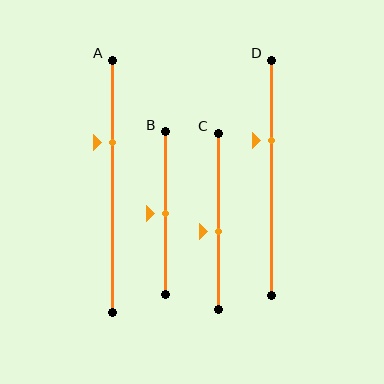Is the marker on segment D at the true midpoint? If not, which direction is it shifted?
No, the marker on segment D is shifted upward by about 16% of the segment length.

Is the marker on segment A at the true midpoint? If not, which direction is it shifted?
No, the marker on segment A is shifted upward by about 17% of the segment length.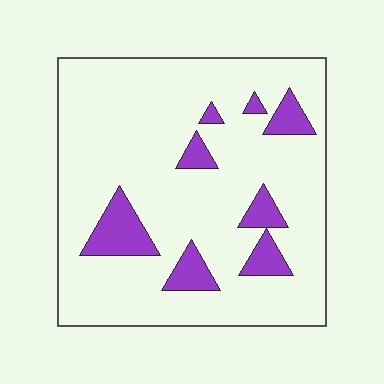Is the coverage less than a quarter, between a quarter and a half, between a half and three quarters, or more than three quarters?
Less than a quarter.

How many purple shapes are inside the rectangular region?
8.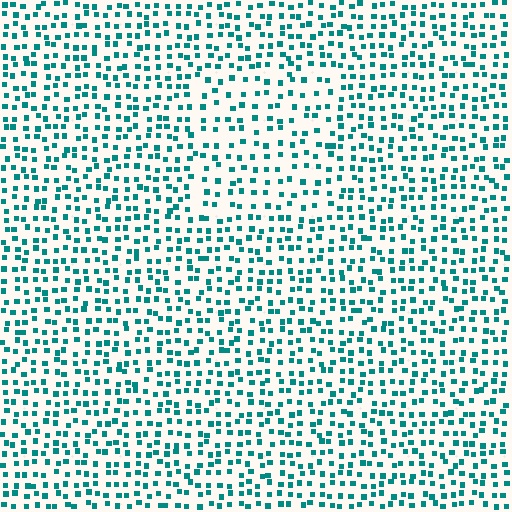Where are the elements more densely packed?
The elements are more densely packed outside the rectangle boundary.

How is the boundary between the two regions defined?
The boundary is defined by a change in element density (approximately 1.5x ratio). All elements are the same color, size, and shape.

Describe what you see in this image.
The image contains small teal elements arranged at two different densities. A rectangle-shaped region is visible where the elements are less densely packed than the surrounding area.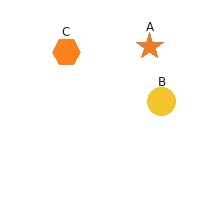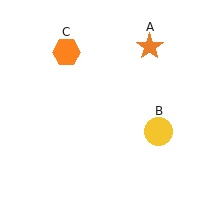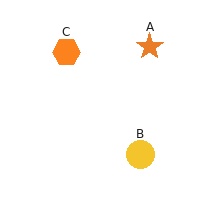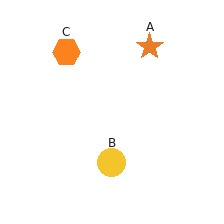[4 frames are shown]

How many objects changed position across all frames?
1 object changed position: yellow circle (object B).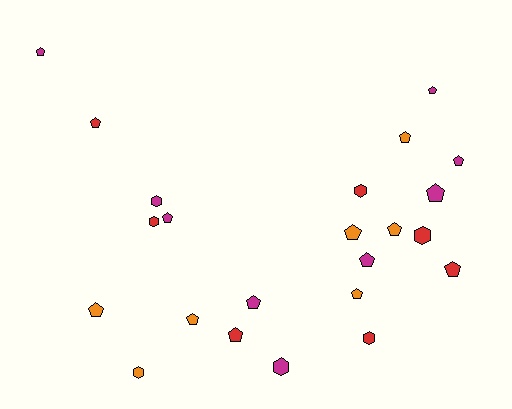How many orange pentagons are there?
There are 6 orange pentagons.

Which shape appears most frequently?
Pentagon, with 16 objects.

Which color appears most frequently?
Magenta, with 9 objects.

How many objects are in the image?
There are 23 objects.